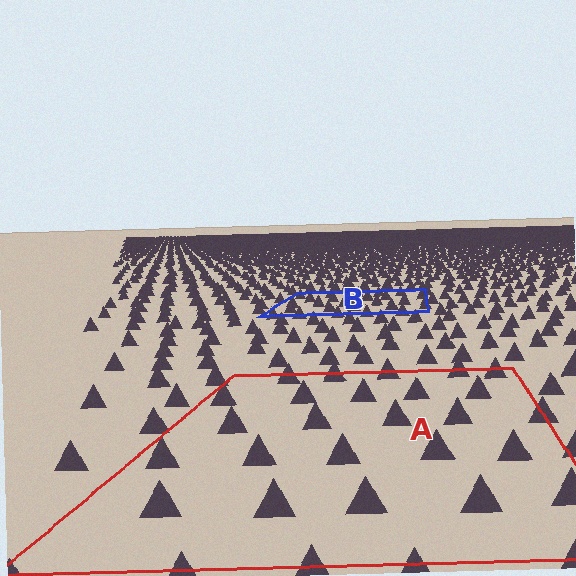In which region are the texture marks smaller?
The texture marks are smaller in region B, because it is farther away.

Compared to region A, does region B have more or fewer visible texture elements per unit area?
Region B has more texture elements per unit area — they are packed more densely because it is farther away.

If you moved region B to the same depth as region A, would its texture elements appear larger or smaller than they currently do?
They would appear larger. At a closer depth, the same texture elements are projected at a bigger on-screen size.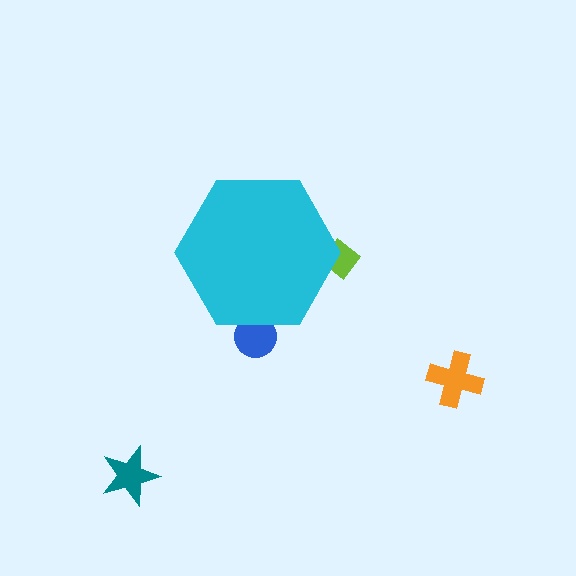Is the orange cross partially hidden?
No, the orange cross is fully visible.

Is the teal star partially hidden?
No, the teal star is fully visible.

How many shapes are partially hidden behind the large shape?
2 shapes are partially hidden.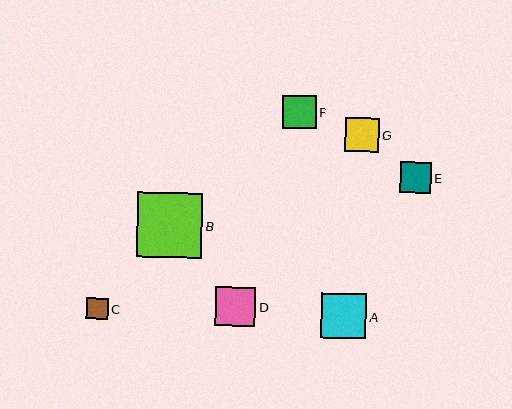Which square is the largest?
Square B is the largest with a size of approximately 65 pixels.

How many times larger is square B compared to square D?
Square B is approximately 1.6 times the size of square D.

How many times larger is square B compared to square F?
Square B is approximately 2.0 times the size of square F.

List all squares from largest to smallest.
From largest to smallest: B, A, D, G, F, E, C.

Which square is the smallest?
Square C is the smallest with a size of approximately 22 pixels.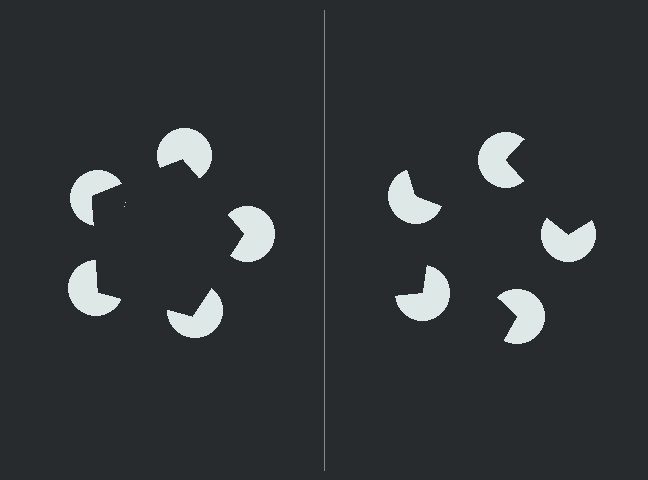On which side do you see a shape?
An illusory pentagon appears on the left side. On the right side the wedge cuts are rotated, so no coherent shape forms.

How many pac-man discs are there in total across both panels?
10 — 5 on each side.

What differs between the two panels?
The pac-man discs are positioned identically on both sides; only the wedge orientations differ. On the left they align to a pentagon; on the right they are misaligned.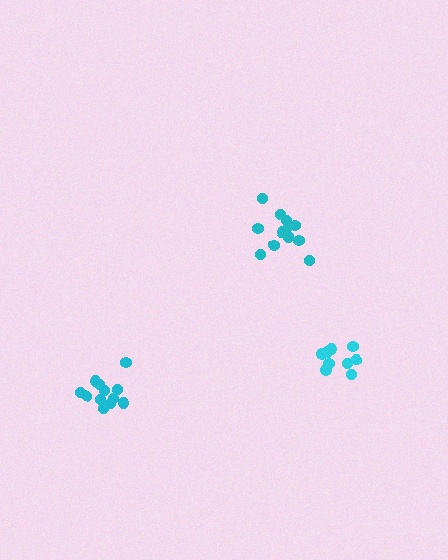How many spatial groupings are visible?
There are 3 spatial groupings.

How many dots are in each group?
Group 1: 9 dots, Group 2: 12 dots, Group 3: 12 dots (33 total).